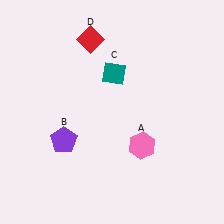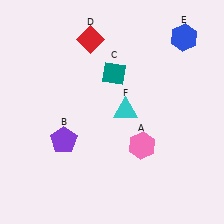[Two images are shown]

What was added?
A blue hexagon (E), a cyan triangle (F) were added in Image 2.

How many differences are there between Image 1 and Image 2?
There are 2 differences between the two images.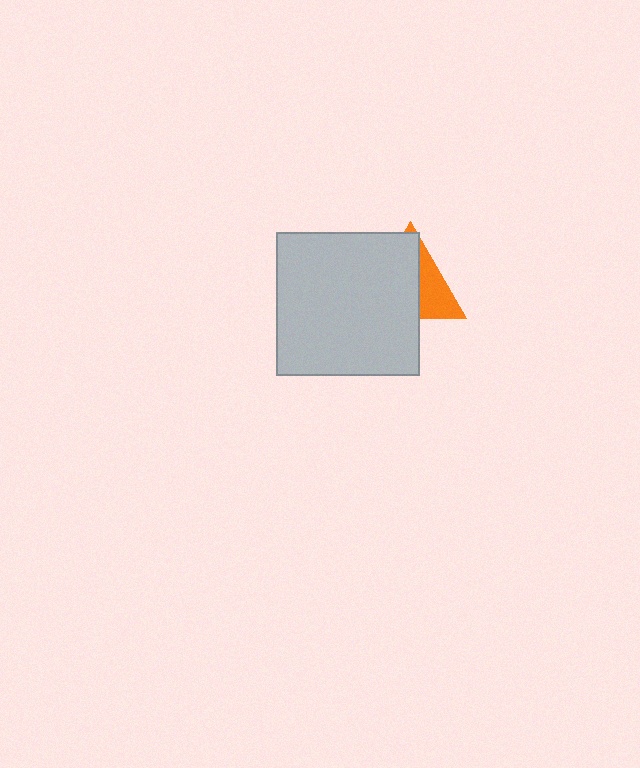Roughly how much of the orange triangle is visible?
A small part of it is visible (roughly 37%).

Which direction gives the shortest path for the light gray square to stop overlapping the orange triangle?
Moving left gives the shortest separation.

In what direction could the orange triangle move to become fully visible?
The orange triangle could move right. That would shift it out from behind the light gray square entirely.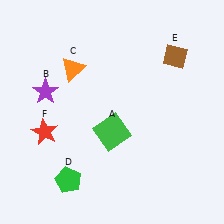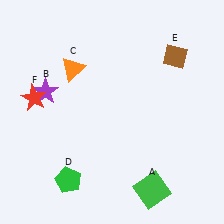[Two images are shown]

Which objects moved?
The objects that moved are: the green square (A), the red star (F).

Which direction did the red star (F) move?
The red star (F) moved up.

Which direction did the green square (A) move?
The green square (A) moved down.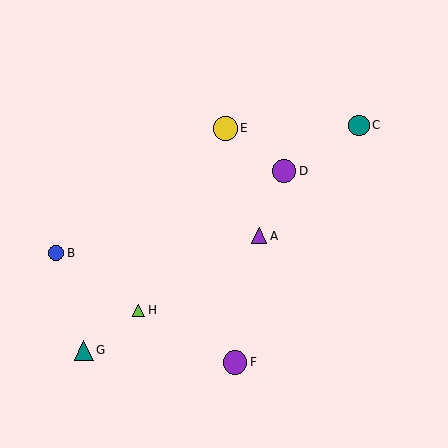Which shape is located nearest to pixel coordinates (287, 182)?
The purple circle (labeled D) at (284, 171) is nearest to that location.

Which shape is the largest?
The yellow circle (labeled E) is the largest.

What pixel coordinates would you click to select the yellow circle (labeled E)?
Click at (225, 128) to select the yellow circle E.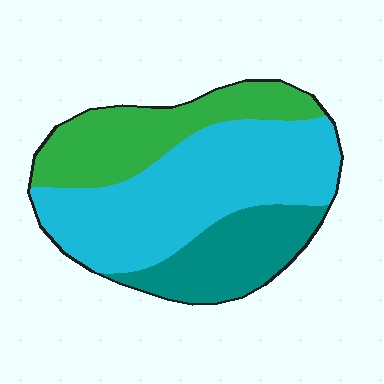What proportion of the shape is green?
Green covers 27% of the shape.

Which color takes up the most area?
Cyan, at roughly 50%.